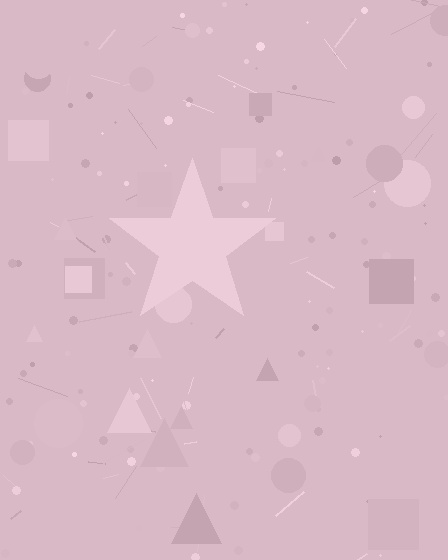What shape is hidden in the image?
A star is hidden in the image.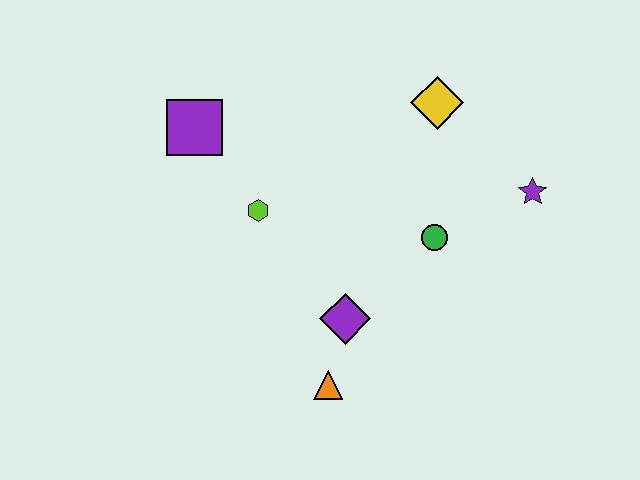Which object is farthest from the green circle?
The purple square is farthest from the green circle.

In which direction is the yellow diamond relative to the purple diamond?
The yellow diamond is above the purple diamond.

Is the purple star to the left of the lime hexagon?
No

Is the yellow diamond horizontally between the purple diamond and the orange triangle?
No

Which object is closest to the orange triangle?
The purple diamond is closest to the orange triangle.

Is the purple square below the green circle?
No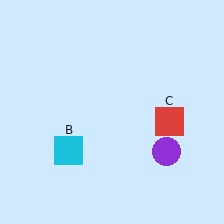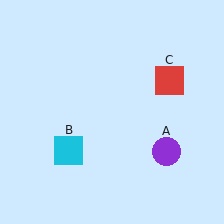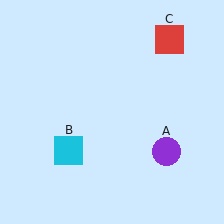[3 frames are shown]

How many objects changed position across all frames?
1 object changed position: red square (object C).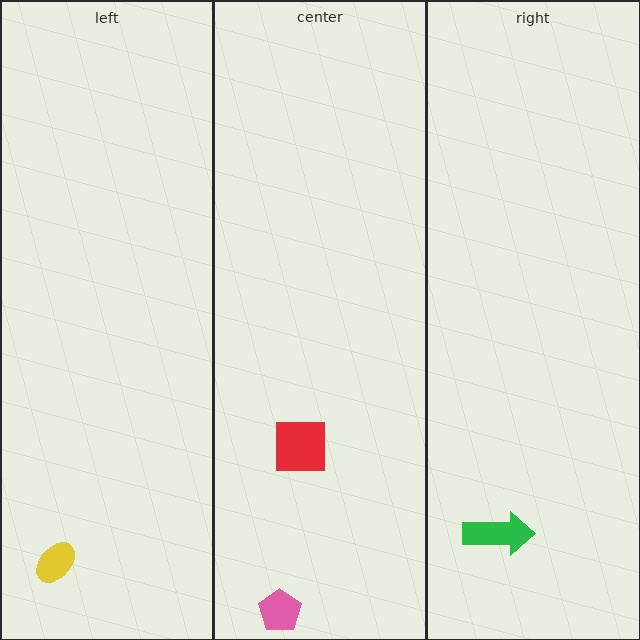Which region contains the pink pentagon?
The center region.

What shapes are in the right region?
The green arrow.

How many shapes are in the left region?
1.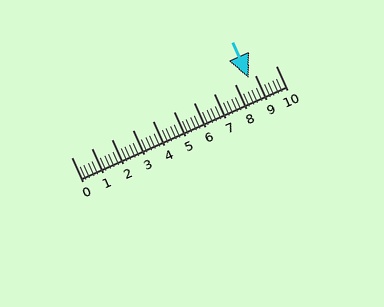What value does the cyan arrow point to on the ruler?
The cyan arrow points to approximately 8.7.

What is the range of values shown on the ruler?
The ruler shows values from 0 to 10.